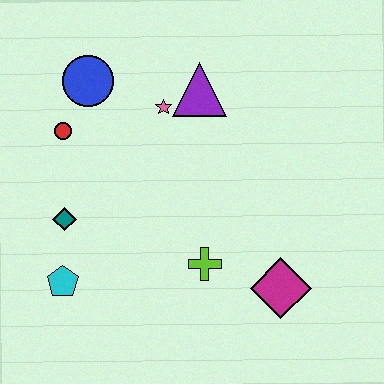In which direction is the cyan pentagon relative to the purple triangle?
The cyan pentagon is below the purple triangle.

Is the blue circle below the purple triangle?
No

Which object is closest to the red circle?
The blue circle is closest to the red circle.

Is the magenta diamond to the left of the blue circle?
No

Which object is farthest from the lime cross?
The blue circle is farthest from the lime cross.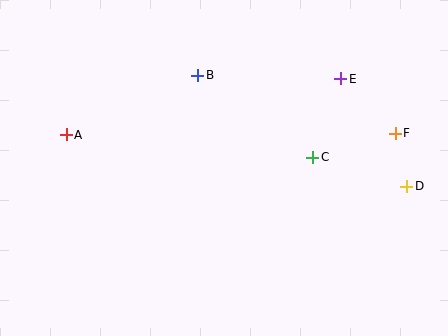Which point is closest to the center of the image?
Point C at (313, 157) is closest to the center.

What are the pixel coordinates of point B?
Point B is at (198, 75).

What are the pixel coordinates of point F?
Point F is at (395, 133).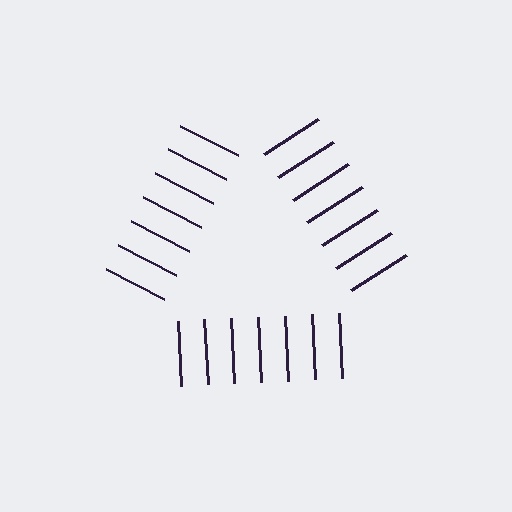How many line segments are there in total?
21 — 7 along each of the 3 edges.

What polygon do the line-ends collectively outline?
An illusory triangle — the line segments terminate on its edges but no continuous stroke is drawn.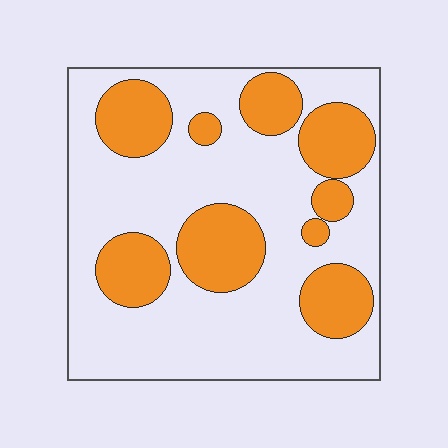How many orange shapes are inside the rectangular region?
9.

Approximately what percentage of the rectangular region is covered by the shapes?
Approximately 30%.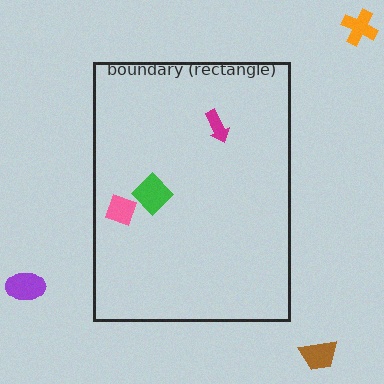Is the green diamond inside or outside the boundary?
Inside.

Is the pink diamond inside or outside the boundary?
Inside.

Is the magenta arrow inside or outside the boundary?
Inside.